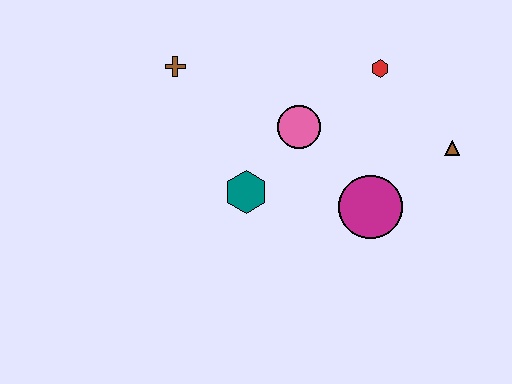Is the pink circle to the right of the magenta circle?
No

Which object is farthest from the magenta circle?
The brown cross is farthest from the magenta circle.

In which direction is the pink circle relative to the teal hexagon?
The pink circle is above the teal hexagon.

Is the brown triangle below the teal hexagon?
No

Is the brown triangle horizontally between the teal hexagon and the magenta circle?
No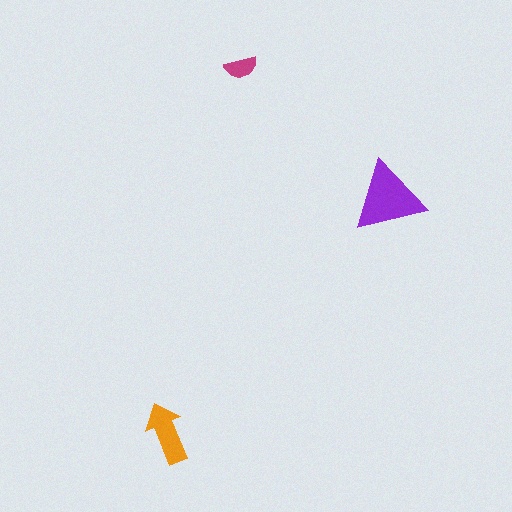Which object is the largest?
The purple triangle.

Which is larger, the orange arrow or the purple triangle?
The purple triangle.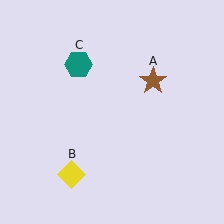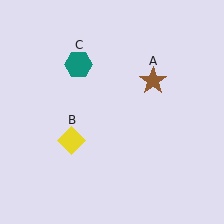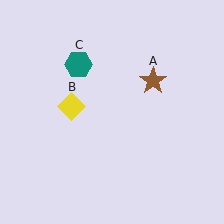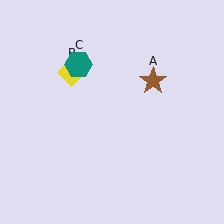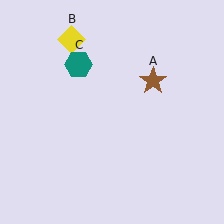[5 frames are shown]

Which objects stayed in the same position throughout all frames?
Brown star (object A) and teal hexagon (object C) remained stationary.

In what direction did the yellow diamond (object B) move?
The yellow diamond (object B) moved up.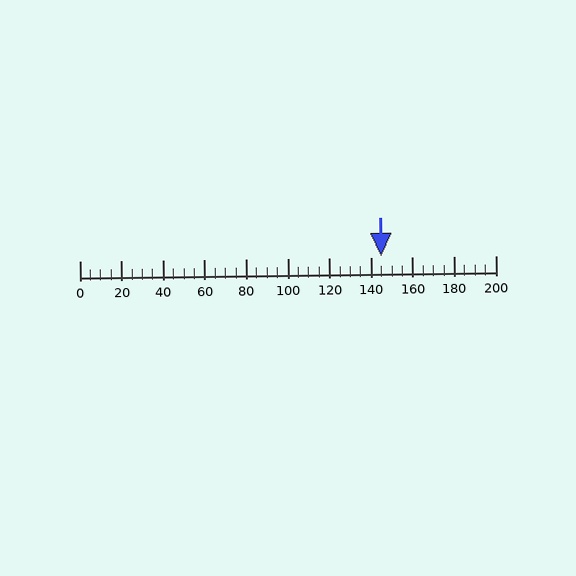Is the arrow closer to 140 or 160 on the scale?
The arrow is closer to 140.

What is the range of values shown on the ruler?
The ruler shows values from 0 to 200.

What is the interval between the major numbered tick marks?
The major tick marks are spaced 20 units apart.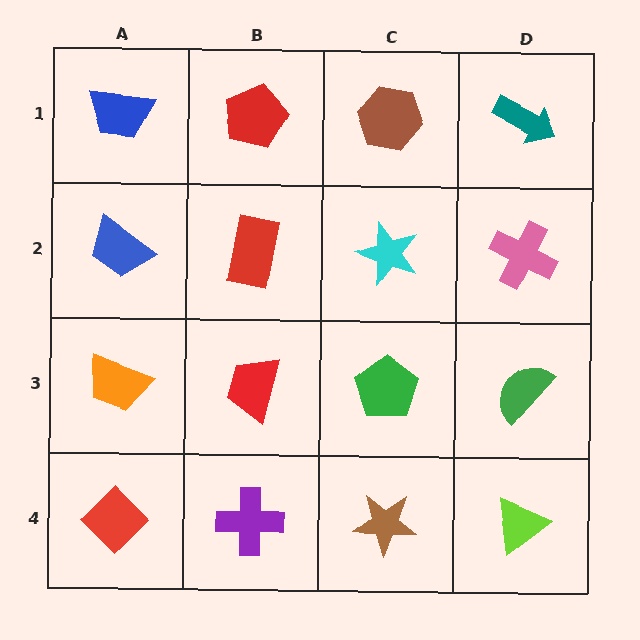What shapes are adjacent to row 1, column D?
A pink cross (row 2, column D), a brown hexagon (row 1, column C).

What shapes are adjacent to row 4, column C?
A green pentagon (row 3, column C), a purple cross (row 4, column B), a lime triangle (row 4, column D).